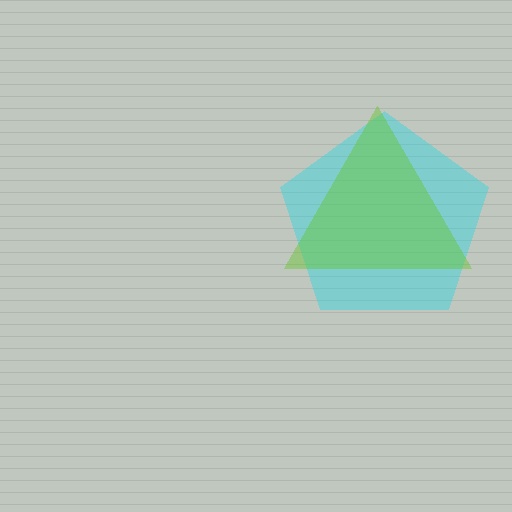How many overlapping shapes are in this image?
There are 2 overlapping shapes in the image.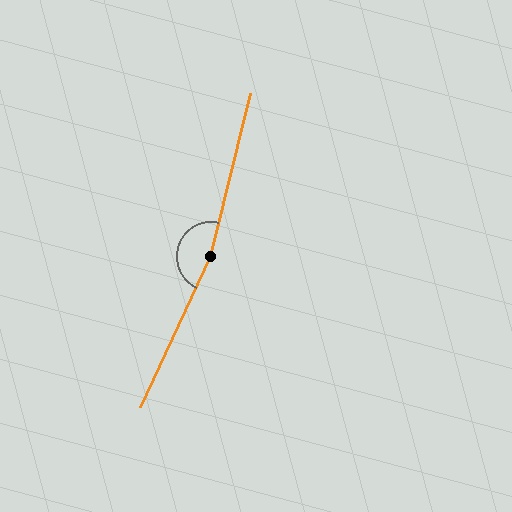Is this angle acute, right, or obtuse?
It is obtuse.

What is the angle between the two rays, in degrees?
Approximately 169 degrees.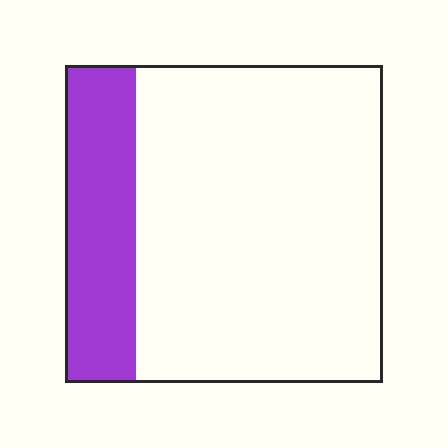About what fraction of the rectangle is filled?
About one fifth (1/5).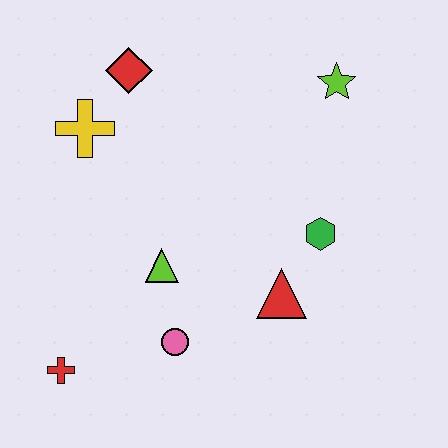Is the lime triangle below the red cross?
No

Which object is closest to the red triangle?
The green hexagon is closest to the red triangle.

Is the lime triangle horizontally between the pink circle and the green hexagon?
No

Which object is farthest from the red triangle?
The red diamond is farthest from the red triangle.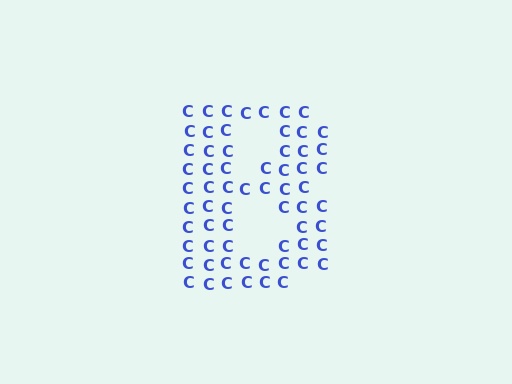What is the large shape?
The large shape is the letter B.